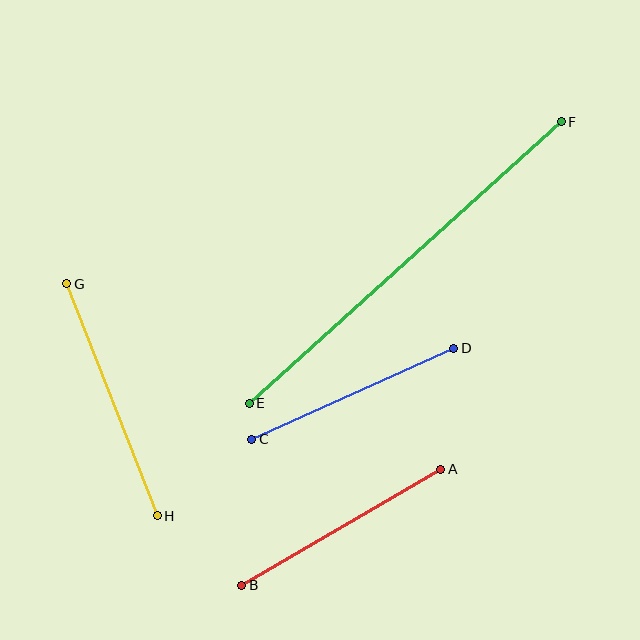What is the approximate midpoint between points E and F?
The midpoint is at approximately (405, 262) pixels.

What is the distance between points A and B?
The distance is approximately 230 pixels.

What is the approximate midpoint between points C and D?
The midpoint is at approximately (353, 394) pixels.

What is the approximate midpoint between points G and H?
The midpoint is at approximately (112, 400) pixels.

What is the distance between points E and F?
The distance is approximately 420 pixels.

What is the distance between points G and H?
The distance is approximately 249 pixels.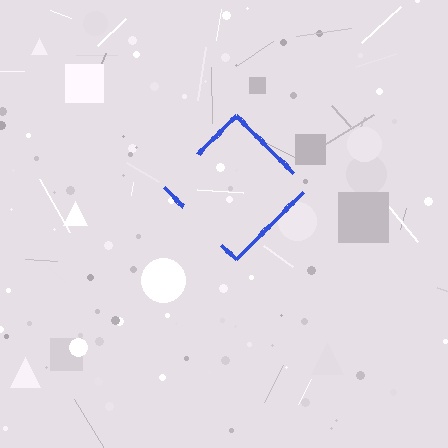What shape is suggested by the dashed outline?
The dashed outline suggests a diamond.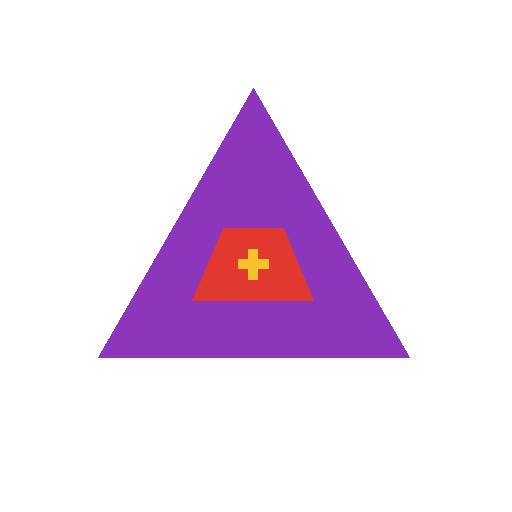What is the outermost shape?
The purple triangle.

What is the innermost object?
The yellow cross.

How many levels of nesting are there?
3.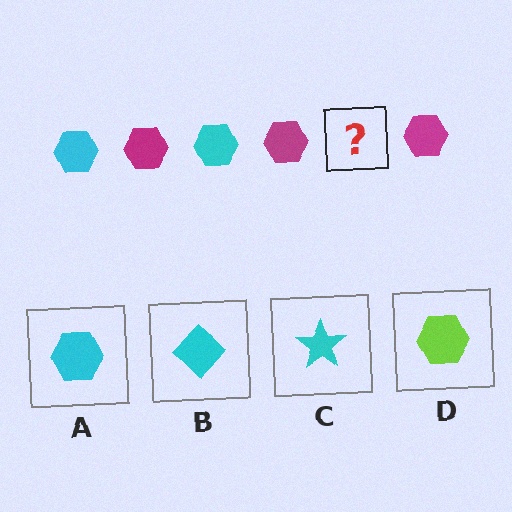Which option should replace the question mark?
Option A.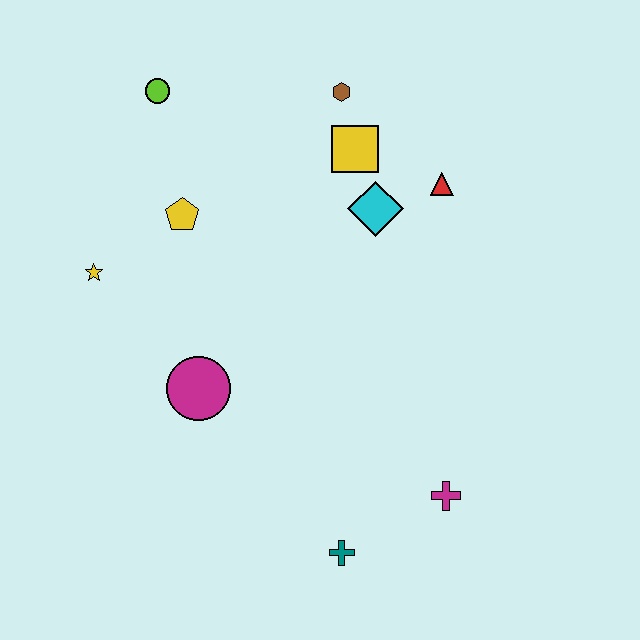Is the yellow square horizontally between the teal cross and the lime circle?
No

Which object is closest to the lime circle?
The yellow pentagon is closest to the lime circle.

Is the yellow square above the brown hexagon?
No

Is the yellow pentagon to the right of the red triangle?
No